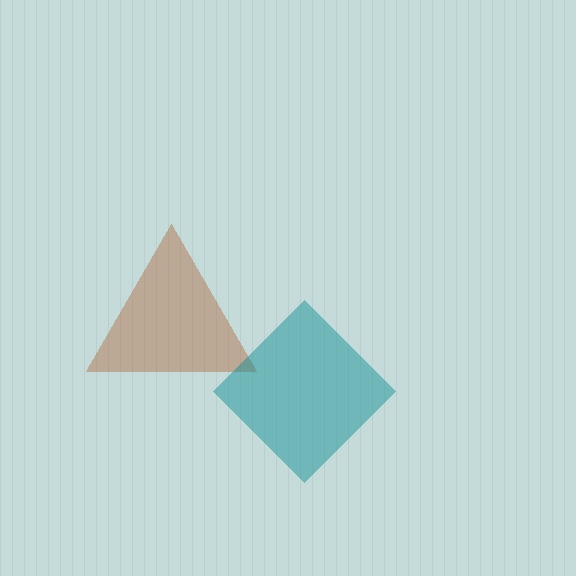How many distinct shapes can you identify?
There are 2 distinct shapes: a brown triangle, a teal diamond.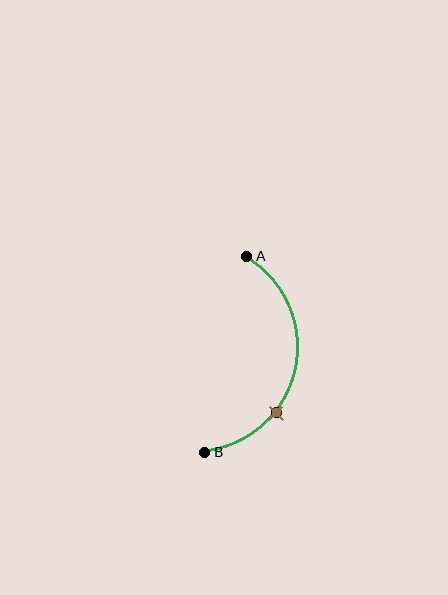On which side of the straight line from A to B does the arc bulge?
The arc bulges to the right of the straight line connecting A and B.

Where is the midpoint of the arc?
The arc midpoint is the point on the curve farthest from the straight line joining A and B. It sits to the right of that line.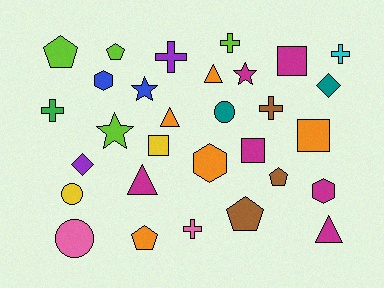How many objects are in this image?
There are 30 objects.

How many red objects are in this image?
There are no red objects.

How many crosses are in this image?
There are 6 crosses.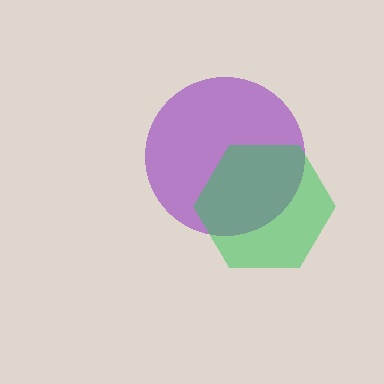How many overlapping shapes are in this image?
There are 2 overlapping shapes in the image.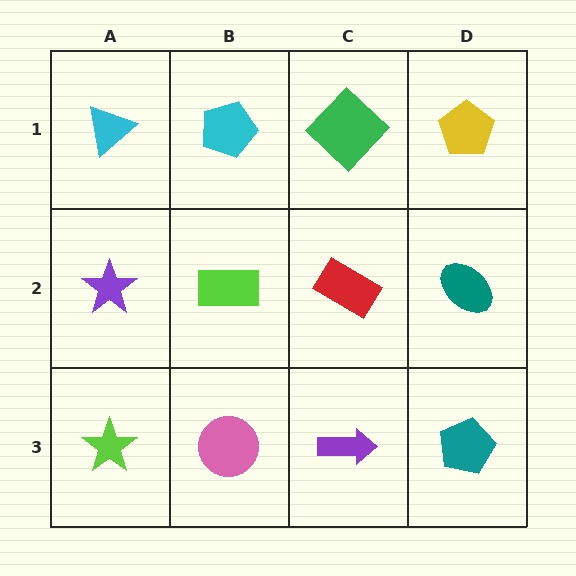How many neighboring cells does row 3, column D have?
2.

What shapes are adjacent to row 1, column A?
A purple star (row 2, column A), a cyan pentagon (row 1, column B).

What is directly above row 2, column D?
A yellow pentagon.